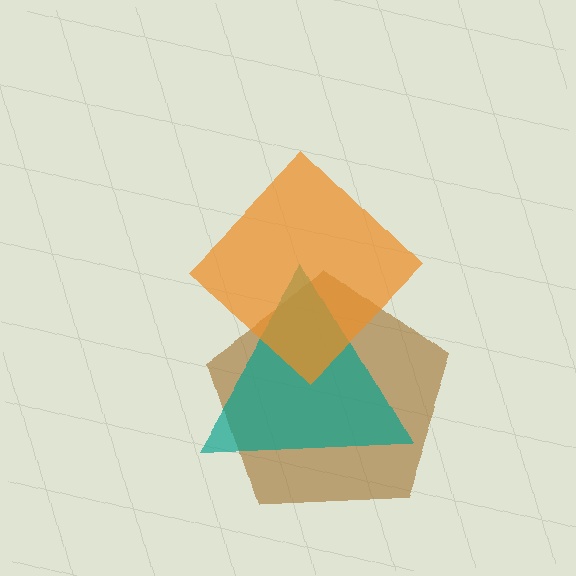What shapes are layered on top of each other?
The layered shapes are: a brown pentagon, a teal triangle, an orange diamond.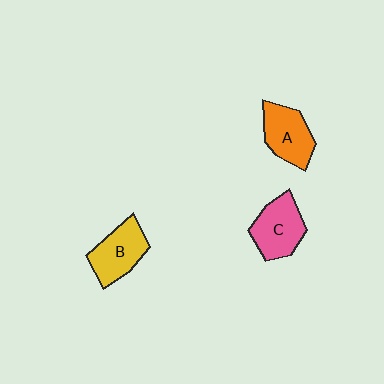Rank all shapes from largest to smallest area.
From largest to smallest: C (pink), B (yellow), A (orange).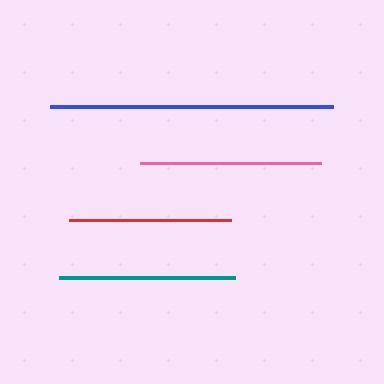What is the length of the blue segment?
The blue segment is approximately 284 pixels long.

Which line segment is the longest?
The blue line is the longest at approximately 284 pixels.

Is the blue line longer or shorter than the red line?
The blue line is longer than the red line.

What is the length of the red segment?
The red segment is approximately 162 pixels long.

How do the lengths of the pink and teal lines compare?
The pink and teal lines are approximately the same length.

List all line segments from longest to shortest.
From longest to shortest: blue, pink, teal, red.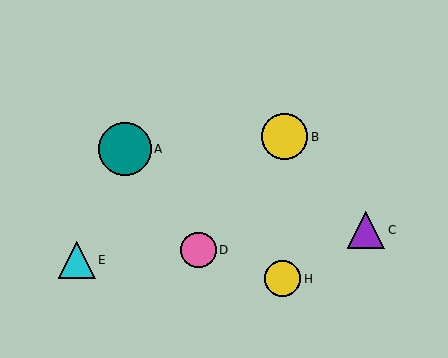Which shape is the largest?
The teal circle (labeled A) is the largest.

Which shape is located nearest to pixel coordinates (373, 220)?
The purple triangle (labeled C) at (366, 230) is nearest to that location.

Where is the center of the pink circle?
The center of the pink circle is at (198, 250).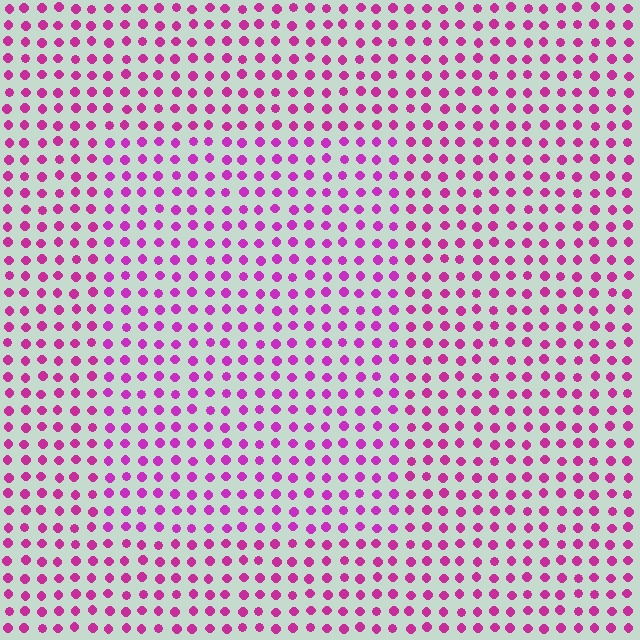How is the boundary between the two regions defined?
The boundary is defined purely by a slight shift in hue (about 15 degrees). Spacing, size, and orientation are identical on both sides.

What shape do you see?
I see a rectangle.